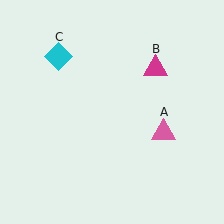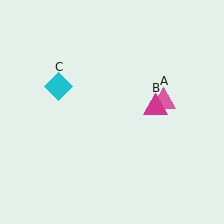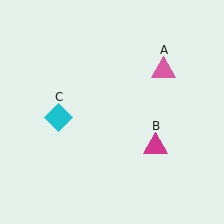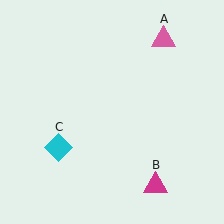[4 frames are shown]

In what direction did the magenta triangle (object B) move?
The magenta triangle (object B) moved down.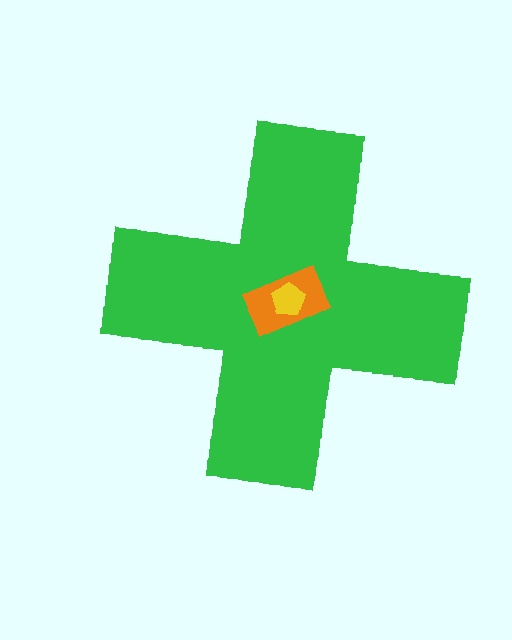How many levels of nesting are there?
3.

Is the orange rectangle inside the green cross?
Yes.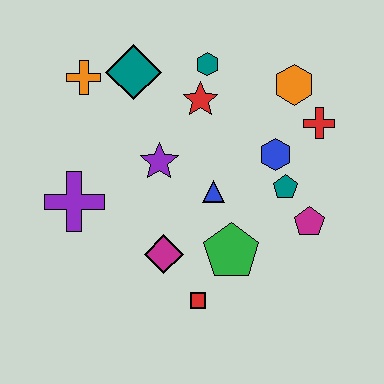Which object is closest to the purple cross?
The purple star is closest to the purple cross.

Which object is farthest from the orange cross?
The magenta pentagon is farthest from the orange cross.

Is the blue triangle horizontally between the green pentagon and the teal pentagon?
No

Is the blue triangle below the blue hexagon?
Yes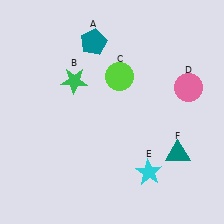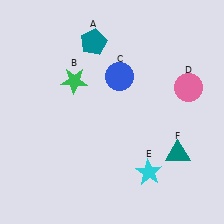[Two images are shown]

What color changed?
The circle (C) changed from lime in Image 1 to blue in Image 2.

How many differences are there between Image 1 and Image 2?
There is 1 difference between the two images.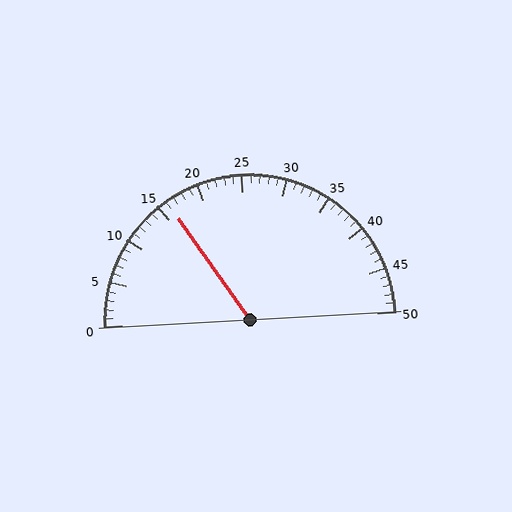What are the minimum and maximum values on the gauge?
The gauge ranges from 0 to 50.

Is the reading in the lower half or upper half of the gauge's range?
The reading is in the lower half of the range (0 to 50).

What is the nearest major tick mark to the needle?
The nearest major tick mark is 15.